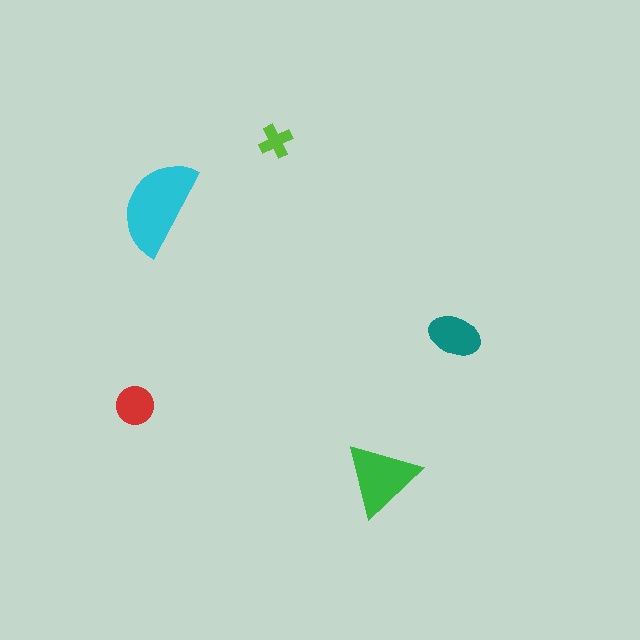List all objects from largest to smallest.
The cyan semicircle, the green triangle, the teal ellipse, the red circle, the lime cross.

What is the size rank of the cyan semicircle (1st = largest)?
1st.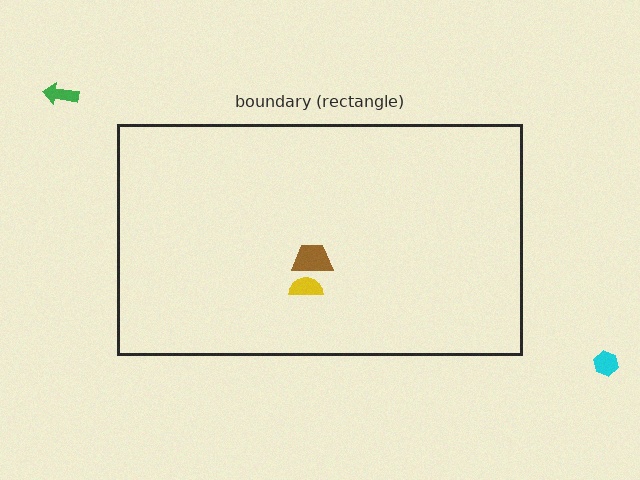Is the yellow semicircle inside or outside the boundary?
Inside.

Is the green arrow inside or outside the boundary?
Outside.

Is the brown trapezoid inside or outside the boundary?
Inside.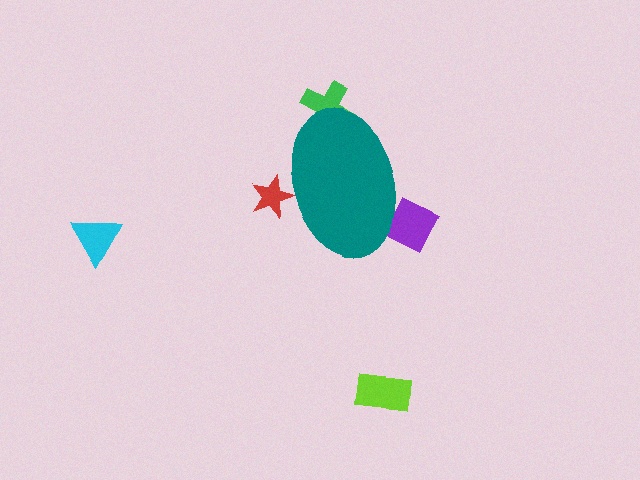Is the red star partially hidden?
Yes, the red star is partially hidden behind the teal ellipse.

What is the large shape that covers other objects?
A teal ellipse.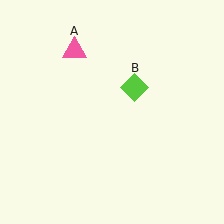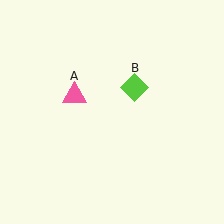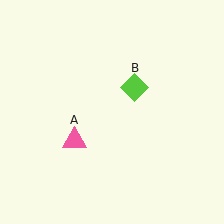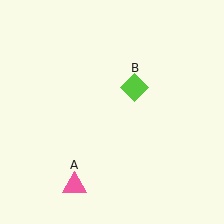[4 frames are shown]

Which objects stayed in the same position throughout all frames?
Lime diamond (object B) remained stationary.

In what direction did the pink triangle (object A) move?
The pink triangle (object A) moved down.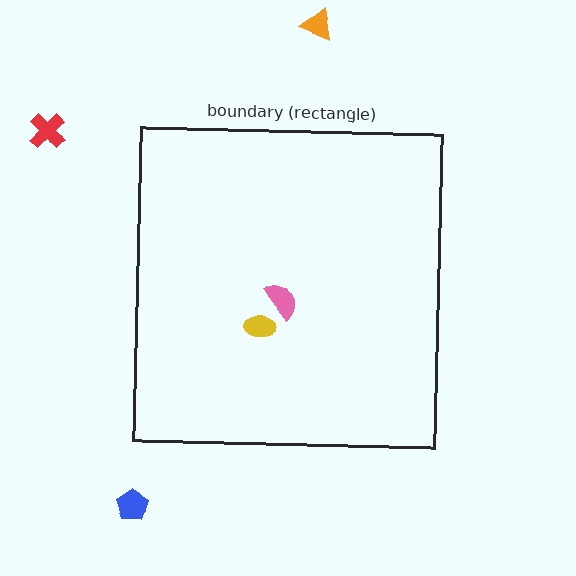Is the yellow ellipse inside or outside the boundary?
Inside.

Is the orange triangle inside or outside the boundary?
Outside.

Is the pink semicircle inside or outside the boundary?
Inside.